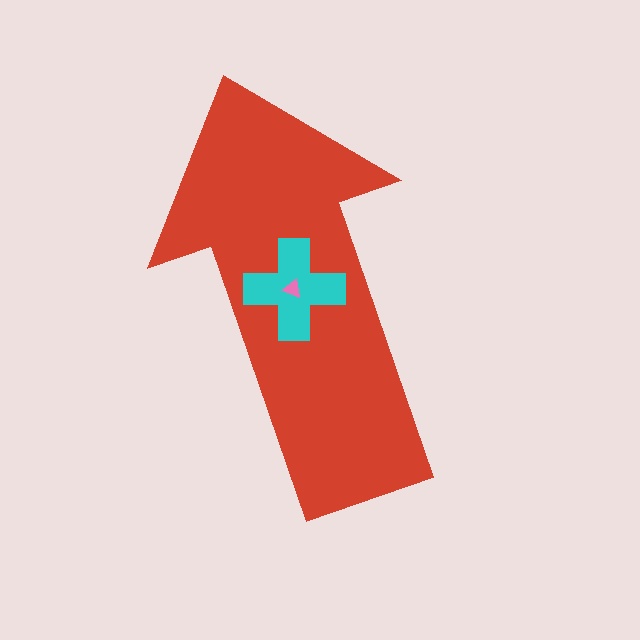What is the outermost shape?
The red arrow.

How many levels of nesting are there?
3.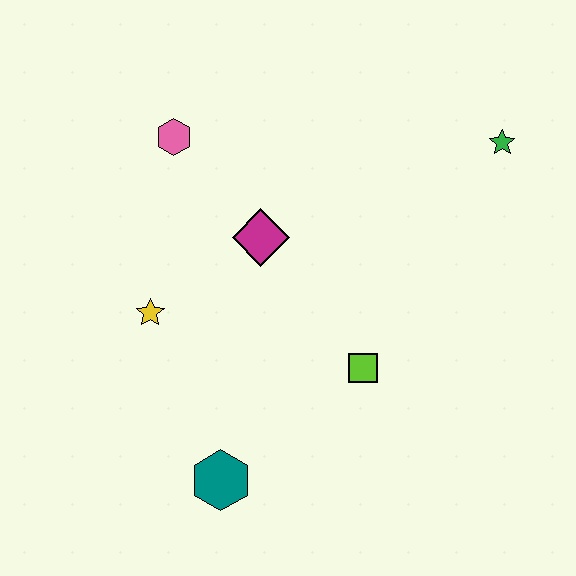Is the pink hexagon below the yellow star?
No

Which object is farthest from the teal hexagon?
The green star is farthest from the teal hexagon.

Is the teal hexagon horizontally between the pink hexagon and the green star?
Yes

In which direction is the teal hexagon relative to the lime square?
The teal hexagon is to the left of the lime square.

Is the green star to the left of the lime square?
No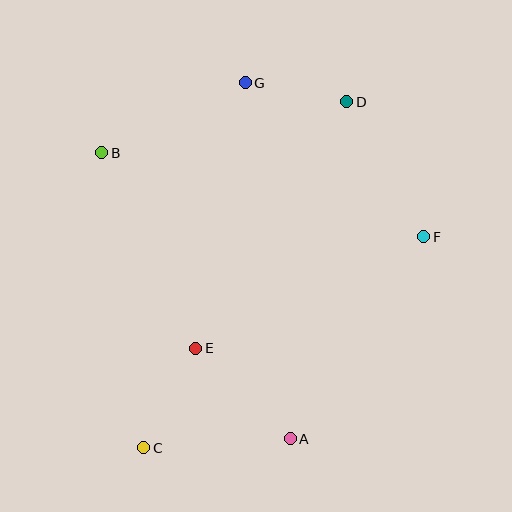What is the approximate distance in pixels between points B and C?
The distance between B and C is approximately 298 pixels.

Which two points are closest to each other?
Points D and G are closest to each other.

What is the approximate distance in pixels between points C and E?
The distance between C and E is approximately 112 pixels.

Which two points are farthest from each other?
Points C and D are farthest from each other.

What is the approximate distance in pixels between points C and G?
The distance between C and G is approximately 379 pixels.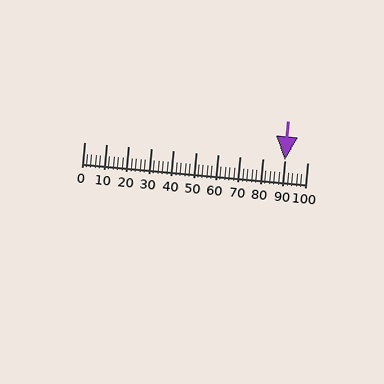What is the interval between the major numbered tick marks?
The major tick marks are spaced 10 units apart.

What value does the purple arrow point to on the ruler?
The purple arrow points to approximately 90.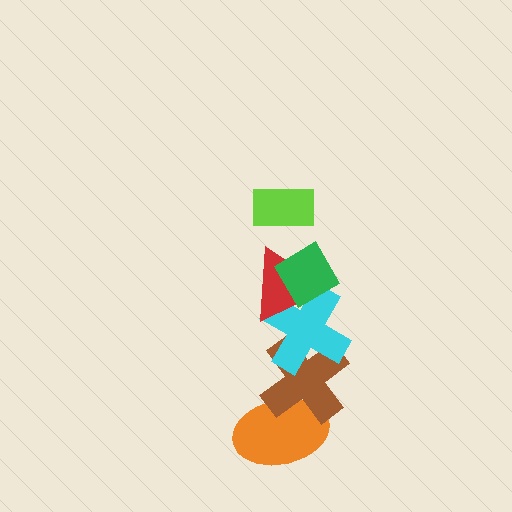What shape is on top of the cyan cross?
The red triangle is on top of the cyan cross.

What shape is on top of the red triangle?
The green diamond is on top of the red triangle.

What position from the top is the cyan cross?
The cyan cross is 4th from the top.